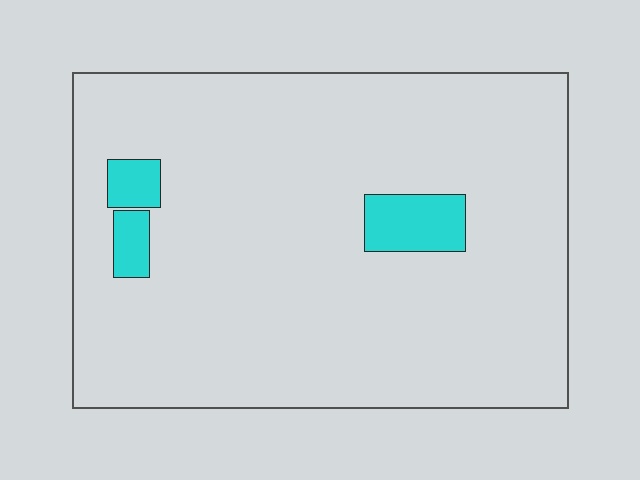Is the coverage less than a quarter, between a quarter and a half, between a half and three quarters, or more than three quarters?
Less than a quarter.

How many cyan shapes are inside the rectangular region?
3.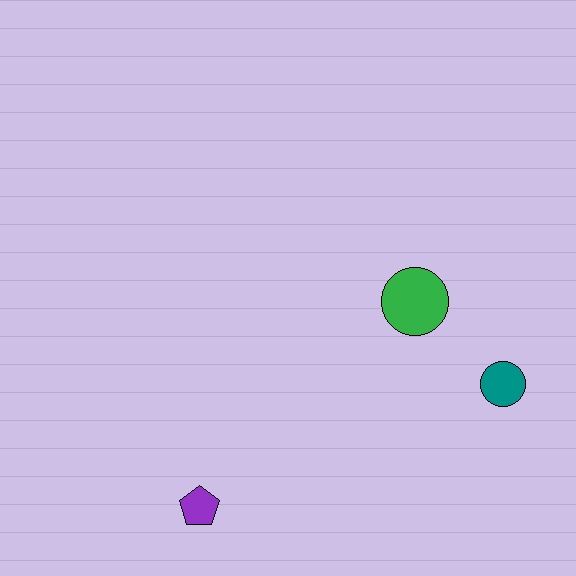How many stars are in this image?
There are no stars.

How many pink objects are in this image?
There are no pink objects.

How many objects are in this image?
There are 3 objects.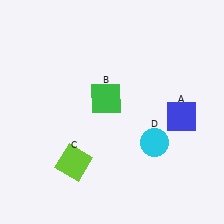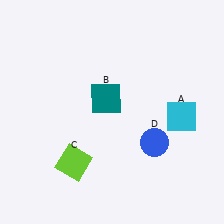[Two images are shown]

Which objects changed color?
A changed from blue to cyan. B changed from green to teal. D changed from cyan to blue.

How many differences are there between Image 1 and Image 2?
There are 3 differences between the two images.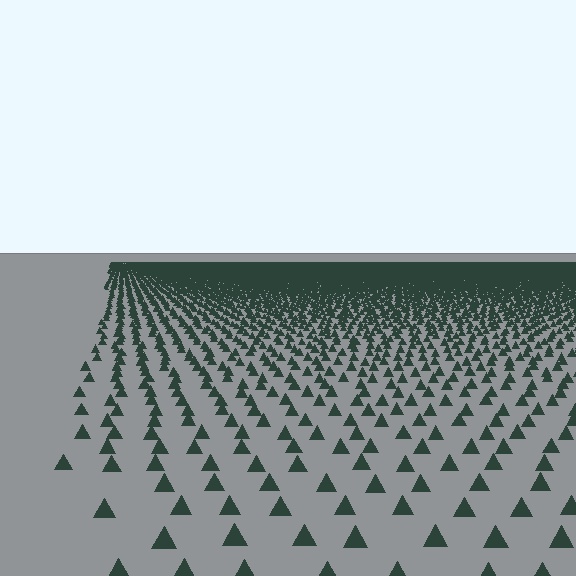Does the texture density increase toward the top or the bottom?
Density increases toward the top.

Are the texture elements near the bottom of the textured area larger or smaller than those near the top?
Larger. Near the bottom, elements are closer to the viewer and appear at a bigger on-screen size.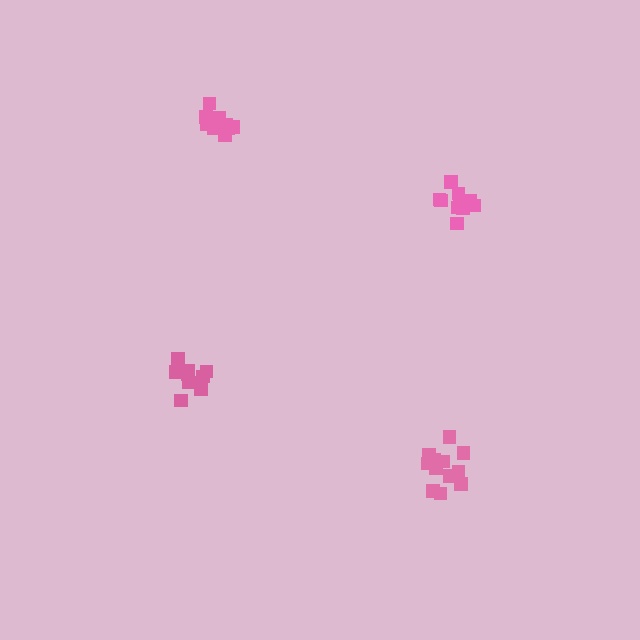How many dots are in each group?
Group 1: 9 dots, Group 2: 12 dots, Group 3: 9 dots, Group 4: 10 dots (40 total).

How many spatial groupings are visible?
There are 4 spatial groupings.